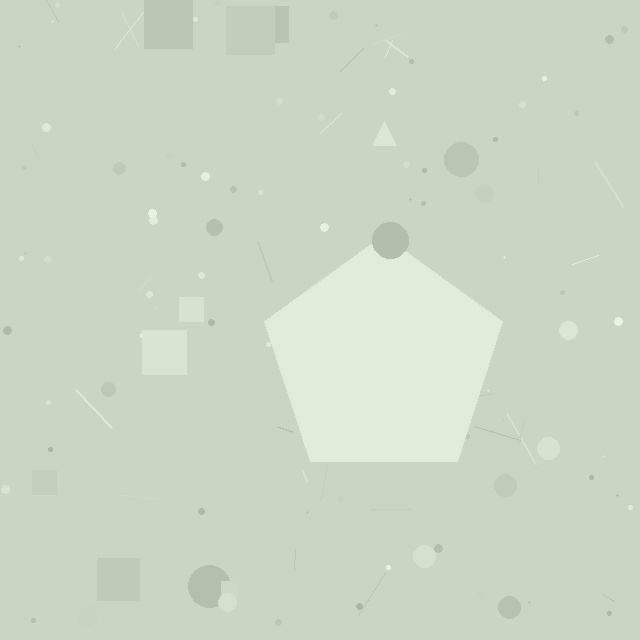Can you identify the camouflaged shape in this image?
The camouflaged shape is a pentagon.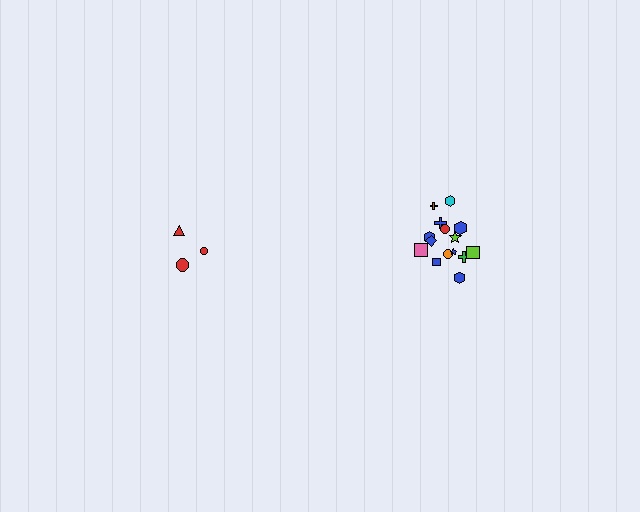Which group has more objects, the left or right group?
The right group.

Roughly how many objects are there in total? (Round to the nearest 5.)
Roughly 20 objects in total.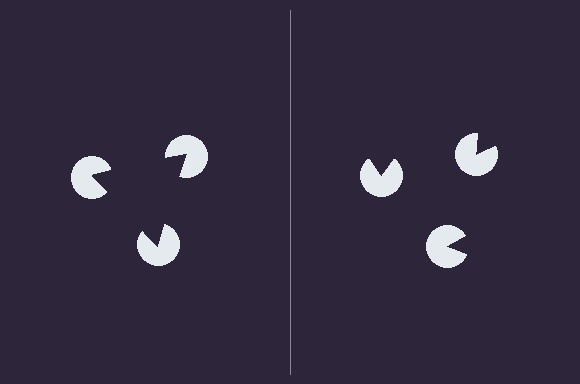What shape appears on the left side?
An illusory triangle.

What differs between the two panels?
The pac-man discs are positioned identically on both sides; only the wedge orientations differ. On the left they align to a triangle; on the right they are misaligned.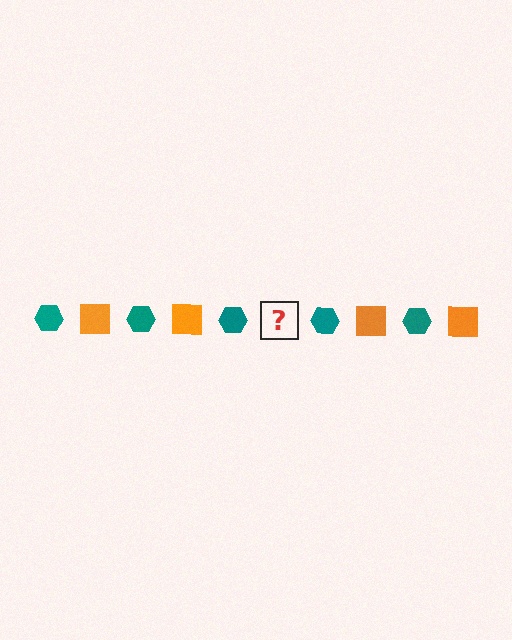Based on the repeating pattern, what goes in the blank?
The blank should be an orange square.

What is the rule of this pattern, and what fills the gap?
The rule is that the pattern alternates between teal hexagon and orange square. The gap should be filled with an orange square.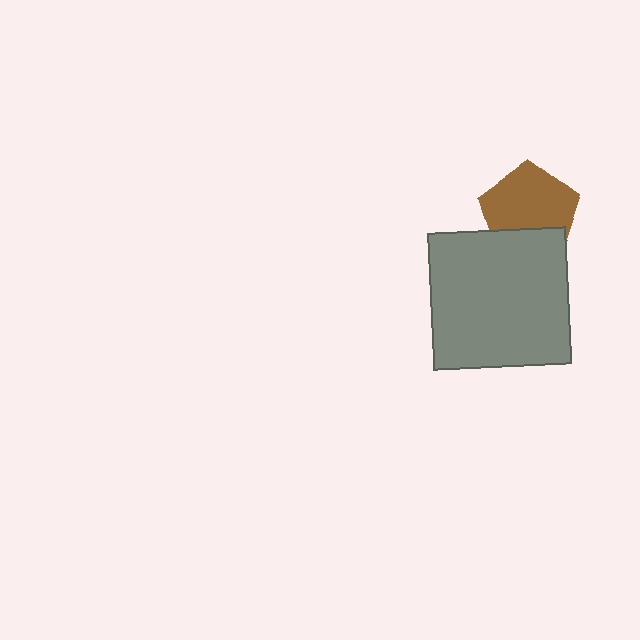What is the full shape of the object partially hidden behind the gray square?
The partially hidden object is a brown pentagon.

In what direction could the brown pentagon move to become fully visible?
The brown pentagon could move up. That would shift it out from behind the gray square entirely.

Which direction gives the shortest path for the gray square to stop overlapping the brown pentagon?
Moving down gives the shortest separation.